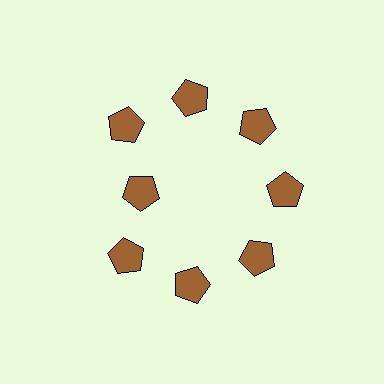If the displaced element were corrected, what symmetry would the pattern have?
It would have 8-fold rotational symmetry — the pattern would map onto itself every 45 degrees.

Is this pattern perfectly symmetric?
No. The 8 brown pentagons are arranged in a ring, but one element near the 9 o'clock position is pulled inward toward the center, breaking the 8-fold rotational symmetry.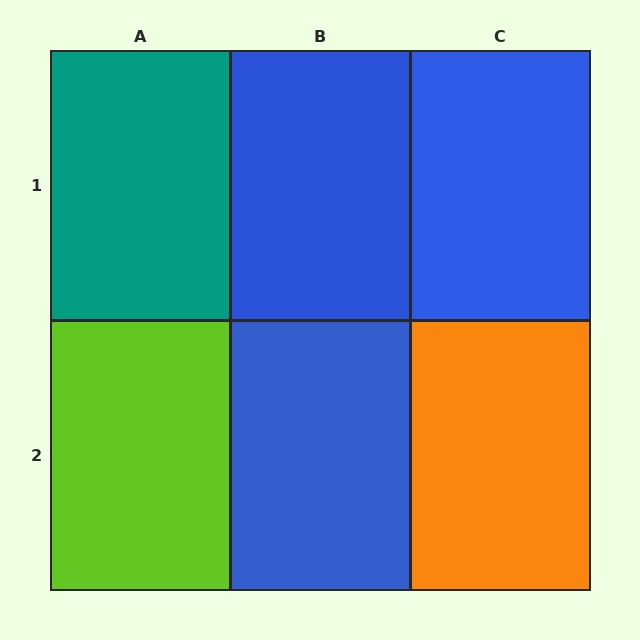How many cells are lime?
1 cell is lime.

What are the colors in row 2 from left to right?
Lime, blue, orange.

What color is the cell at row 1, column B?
Blue.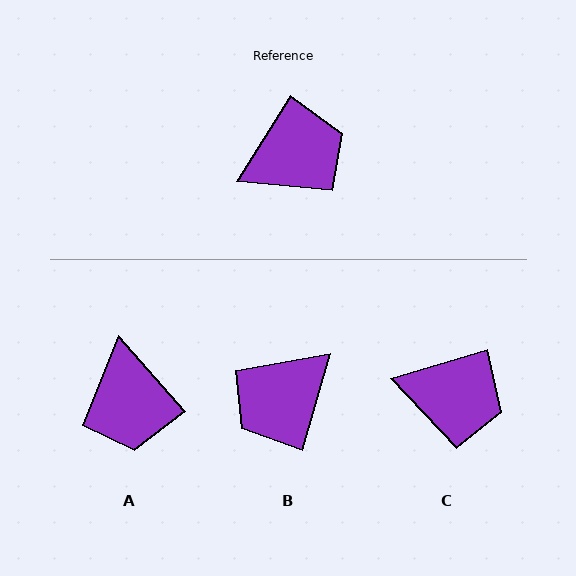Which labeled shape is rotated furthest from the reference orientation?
B, about 164 degrees away.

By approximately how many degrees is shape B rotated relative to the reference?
Approximately 164 degrees clockwise.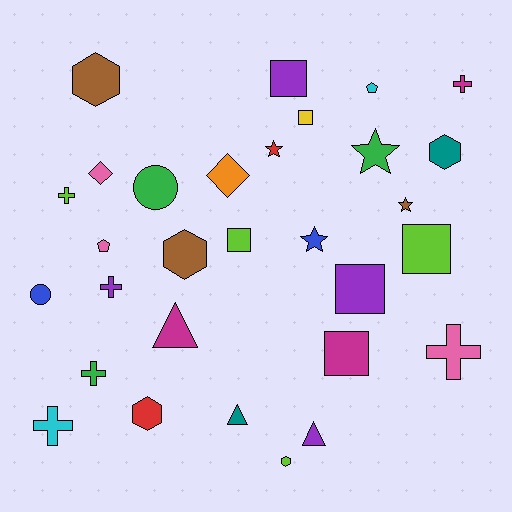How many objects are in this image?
There are 30 objects.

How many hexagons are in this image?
There are 5 hexagons.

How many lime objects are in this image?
There are 4 lime objects.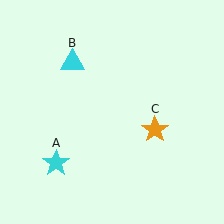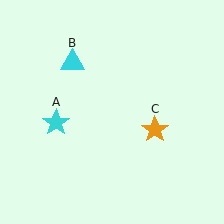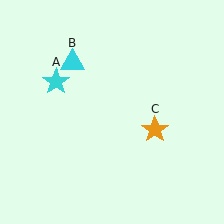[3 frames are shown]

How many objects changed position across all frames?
1 object changed position: cyan star (object A).